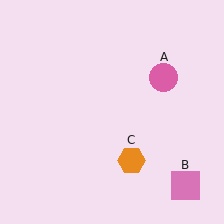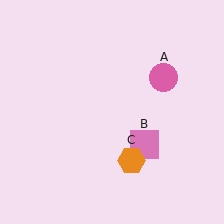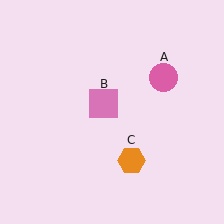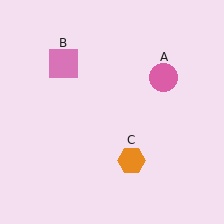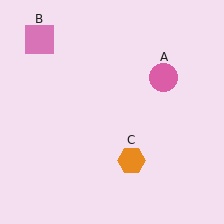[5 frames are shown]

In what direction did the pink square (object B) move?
The pink square (object B) moved up and to the left.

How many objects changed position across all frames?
1 object changed position: pink square (object B).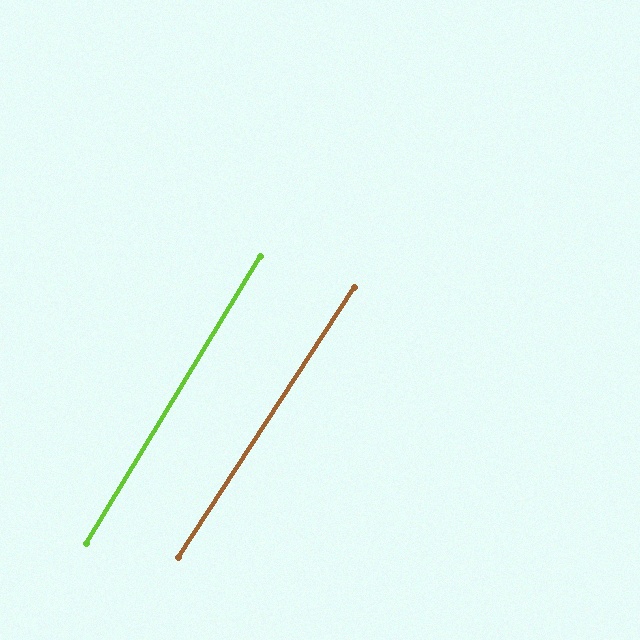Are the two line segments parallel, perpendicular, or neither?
Parallel — their directions differ by only 1.9°.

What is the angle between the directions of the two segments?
Approximately 2 degrees.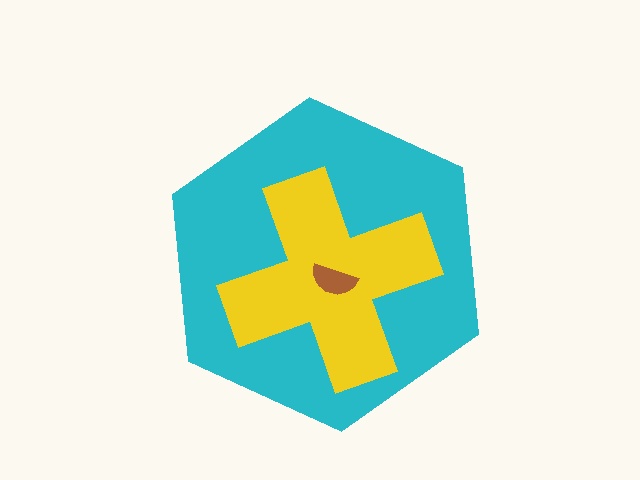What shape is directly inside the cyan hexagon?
The yellow cross.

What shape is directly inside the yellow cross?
The brown semicircle.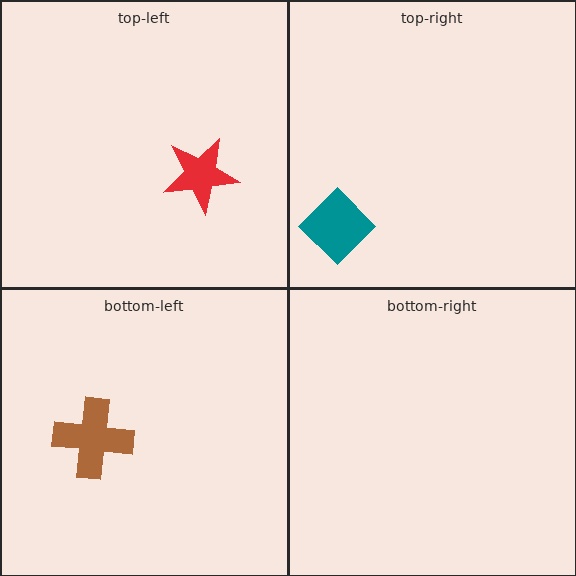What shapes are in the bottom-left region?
The brown cross.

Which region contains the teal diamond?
The top-right region.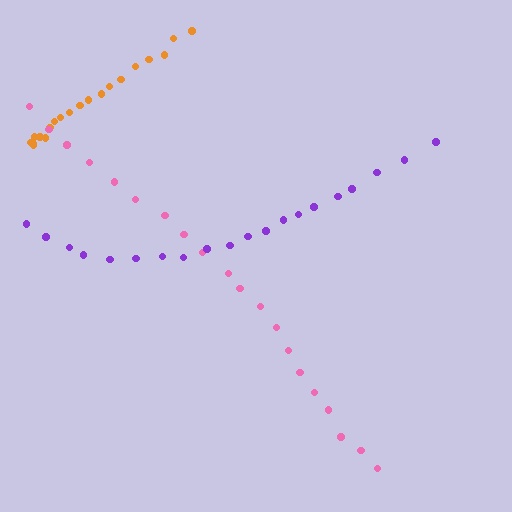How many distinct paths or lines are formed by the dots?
There are 3 distinct paths.